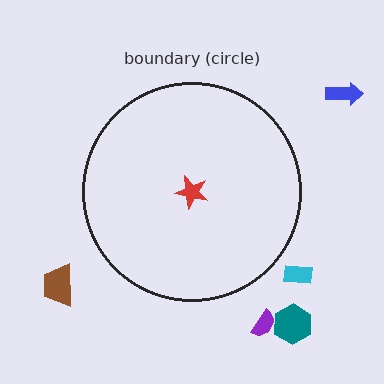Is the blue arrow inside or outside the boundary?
Outside.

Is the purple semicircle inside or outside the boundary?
Outside.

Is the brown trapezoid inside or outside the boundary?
Outside.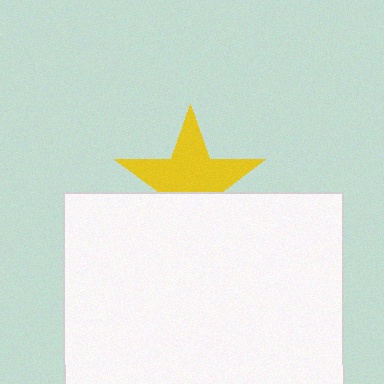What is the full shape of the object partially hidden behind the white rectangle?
The partially hidden object is a yellow star.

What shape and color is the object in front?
The object in front is a white rectangle.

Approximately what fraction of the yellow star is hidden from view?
Roughly 39% of the yellow star is hidden behind the white rectangle.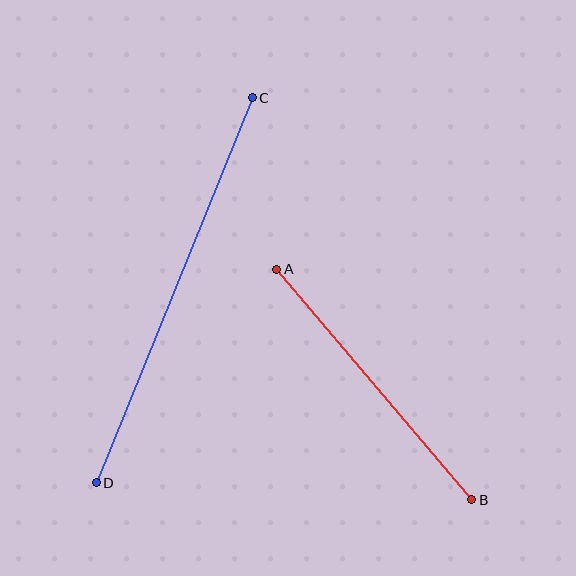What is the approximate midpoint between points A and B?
The midpoint is at approximately (374, 384) pixels.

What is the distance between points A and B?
The distance is approximately 302 pixels.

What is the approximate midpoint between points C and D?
The midpoint is at approximately (174, 290) pixels.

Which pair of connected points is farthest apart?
Points C and D are farthest apart.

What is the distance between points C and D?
The distance is approximately 415 pixels.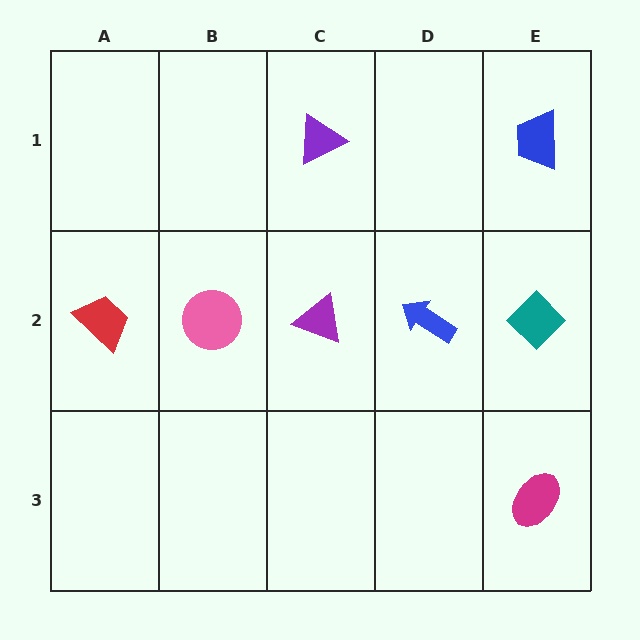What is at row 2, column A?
A red trapezoid.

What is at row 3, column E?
A magenta ellipse.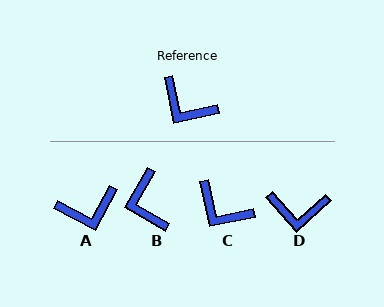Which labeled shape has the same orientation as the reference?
C.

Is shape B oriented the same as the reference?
No, it is off by about 42 degrees.